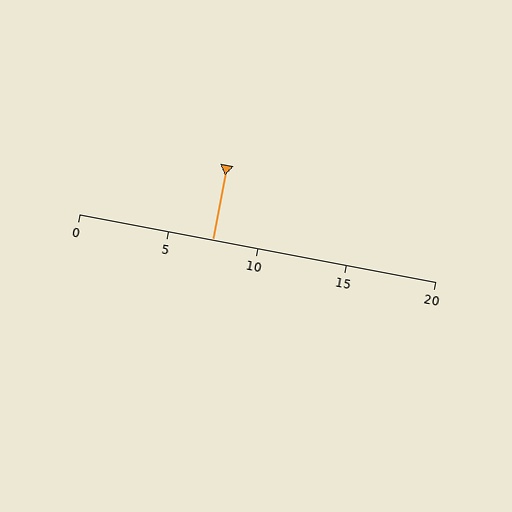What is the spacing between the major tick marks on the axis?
The major ticks are spaced 5 apart.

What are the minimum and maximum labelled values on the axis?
The axis runs from 0 to 20.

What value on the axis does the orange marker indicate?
The marker indicates approximately 7.5.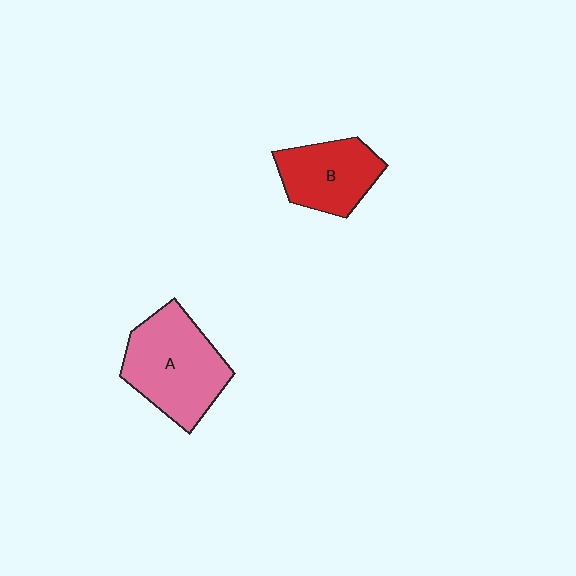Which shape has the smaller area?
Shape B (red).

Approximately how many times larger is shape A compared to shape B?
Approximately 1.4 times.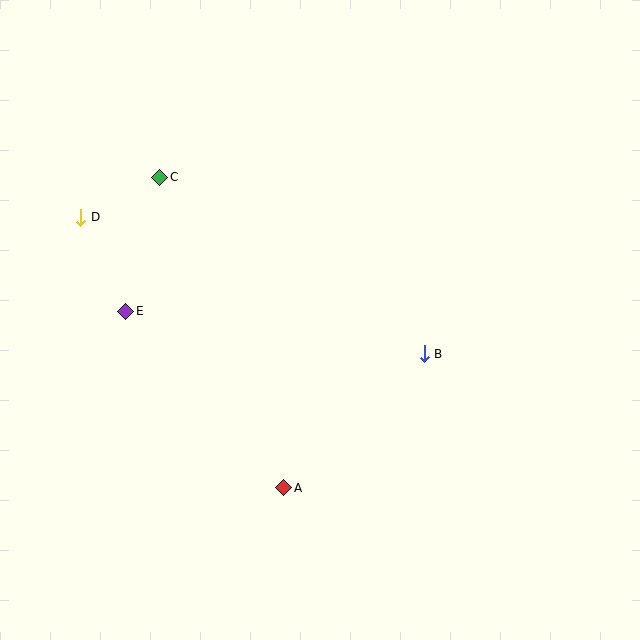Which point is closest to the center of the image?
Point B at (424, 354) is closest to the center.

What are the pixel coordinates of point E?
Point E is at (126, 311).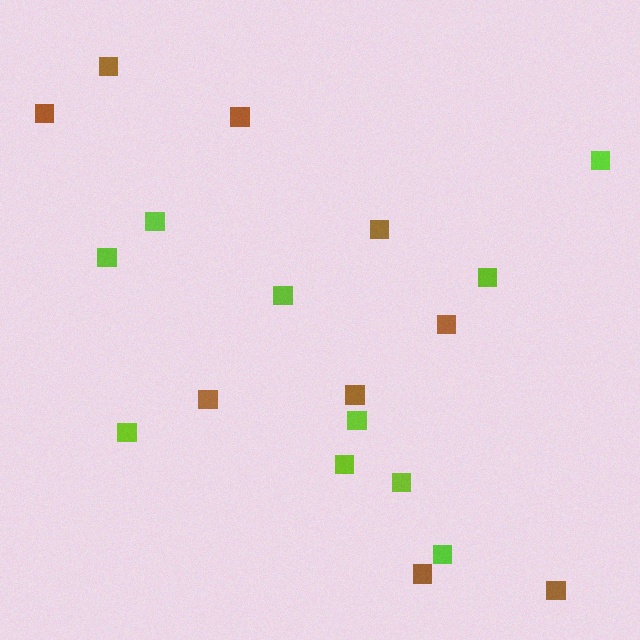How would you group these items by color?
There are 2 groups: one group of brown squares (9) and one group of lime squares (10).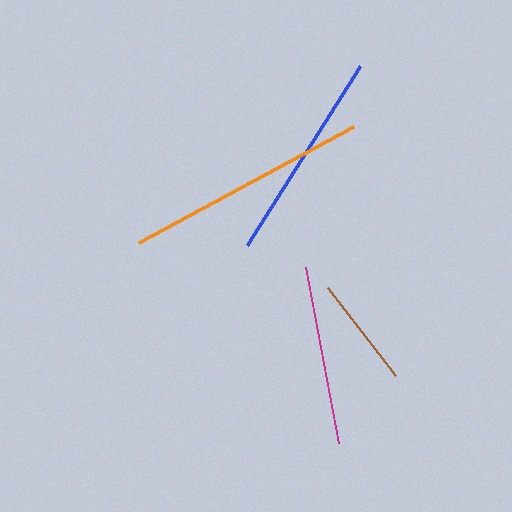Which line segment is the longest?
The orange line is the longest at approximately 244 pixels.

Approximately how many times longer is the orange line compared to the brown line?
The orange line is approximately 2.2 times the length of the brown line.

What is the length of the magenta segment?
The magenta segment is approximately 179 pixels long.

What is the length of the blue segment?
The blue segment is approximately 211 pixels long.